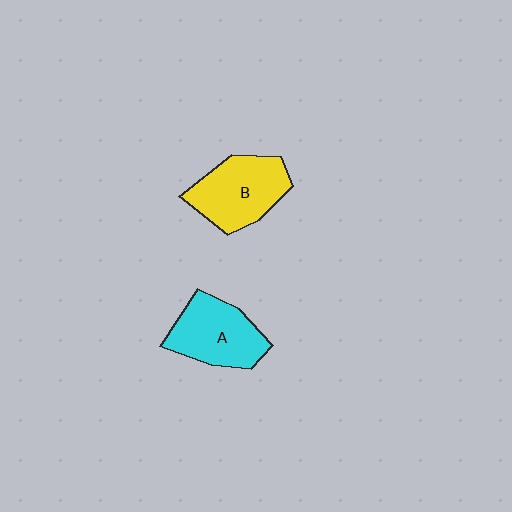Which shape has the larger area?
Shape B (yellow).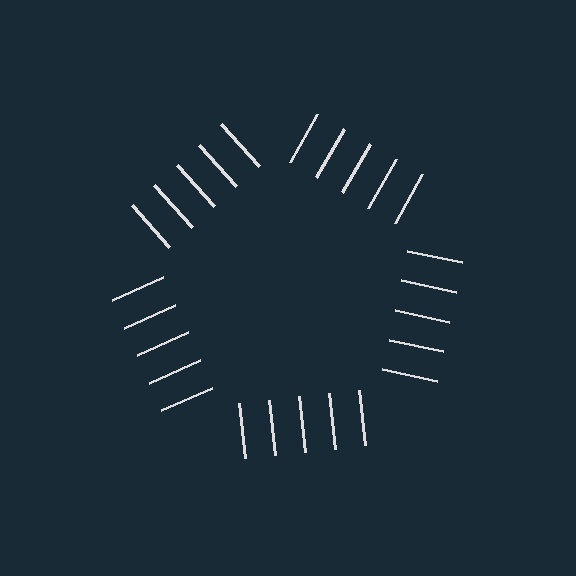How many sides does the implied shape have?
5 sides — the line-ends trace a pentagon.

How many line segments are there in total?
25 — 5 along each of the 5 edges.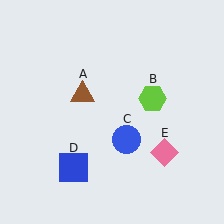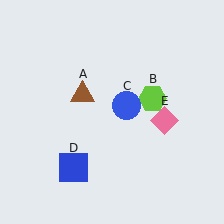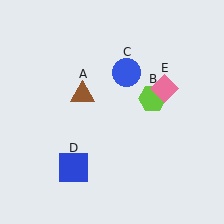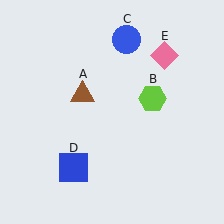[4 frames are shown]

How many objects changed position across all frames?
2 objects changed position: blue circle (object C), pink diamond (object E).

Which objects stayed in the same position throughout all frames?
Brown triangle (object A) and lime hexagon (object B) and blue square (object D) remained stationary.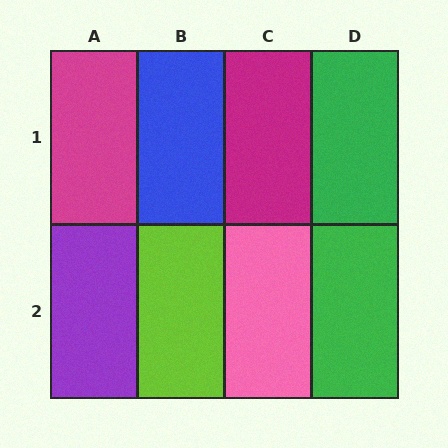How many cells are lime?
1 cell is lime.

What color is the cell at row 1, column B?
Blue.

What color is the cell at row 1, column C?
Magenta.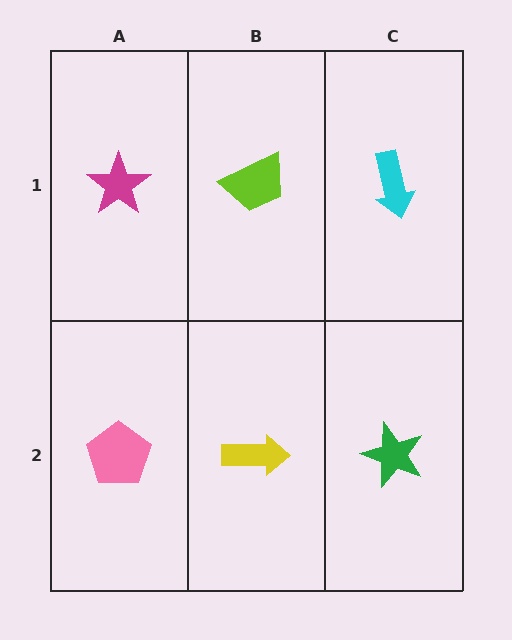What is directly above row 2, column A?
A magenta star.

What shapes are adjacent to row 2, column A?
A magenta star (row 1, column A), a yellow arrow (row 2, column B).